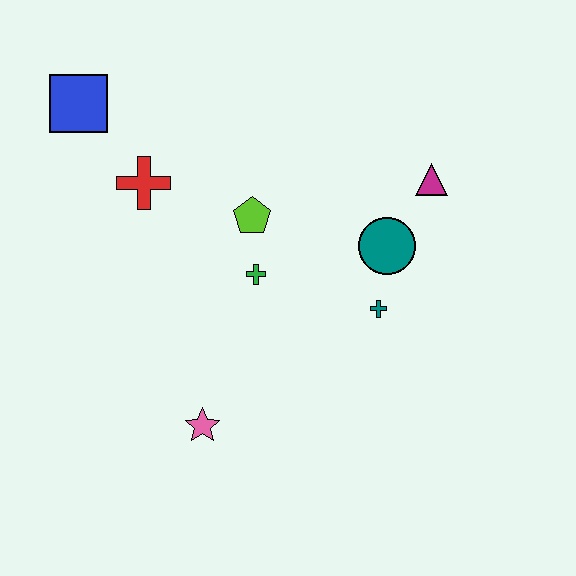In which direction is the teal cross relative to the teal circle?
The teal cross is below the teal circle.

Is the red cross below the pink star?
No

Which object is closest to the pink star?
The green cross is closest to the pink star.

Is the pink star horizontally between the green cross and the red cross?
Yes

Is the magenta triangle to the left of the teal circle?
No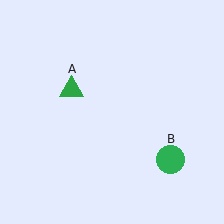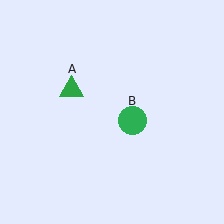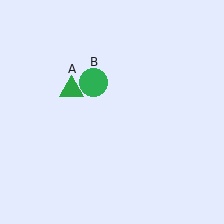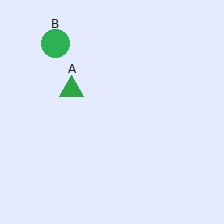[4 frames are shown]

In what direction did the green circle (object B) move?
The green circle (object B) moved up and to the left.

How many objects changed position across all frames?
1 object changed position: green circle (object B).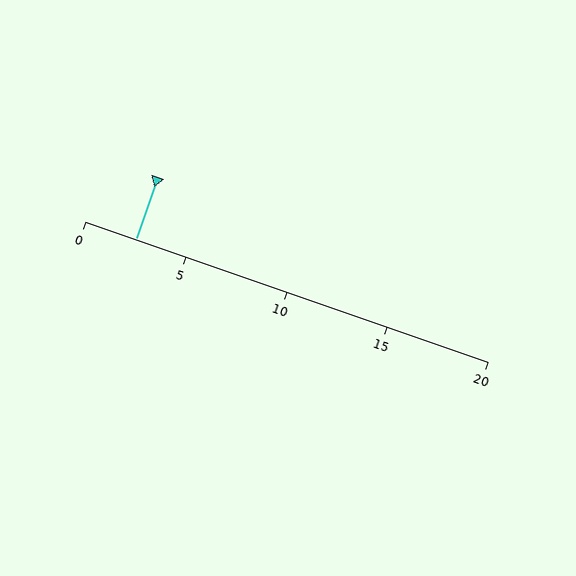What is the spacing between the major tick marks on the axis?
The major ticks are spaced 5 apart.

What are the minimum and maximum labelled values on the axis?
The axis runs from 0 to 20.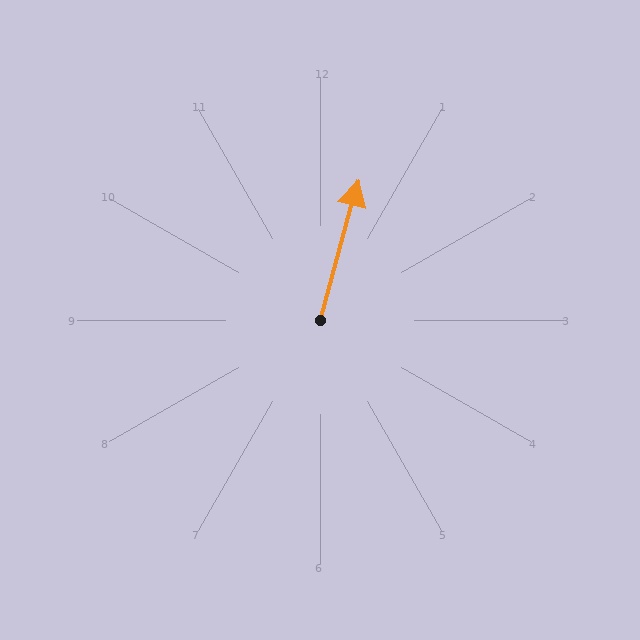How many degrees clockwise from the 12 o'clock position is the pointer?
Approximately 15 degrees.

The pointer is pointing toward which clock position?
Roughly 1 o'clock.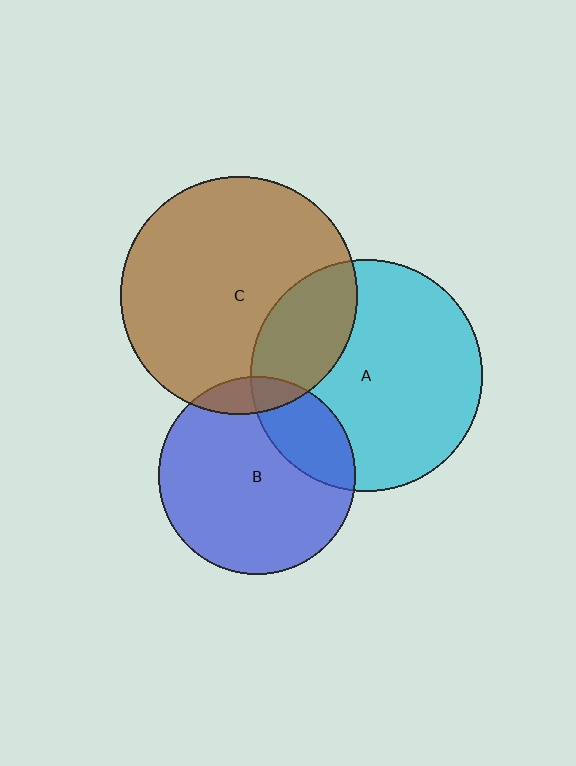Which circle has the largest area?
Circle C (brown).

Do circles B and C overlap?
Yes.